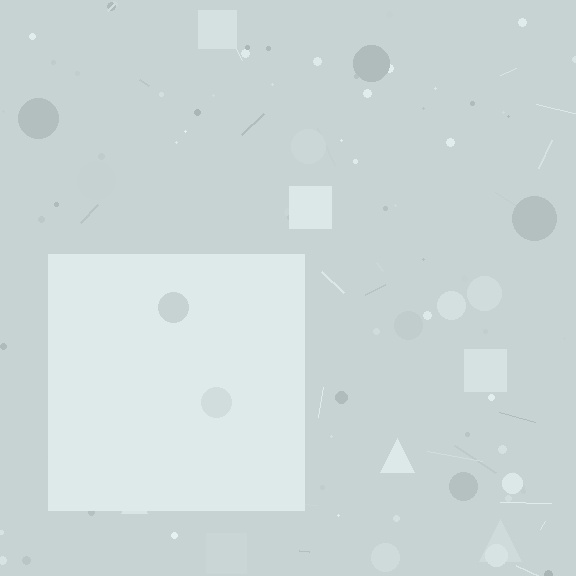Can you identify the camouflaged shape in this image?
The camouflaged shape is a square.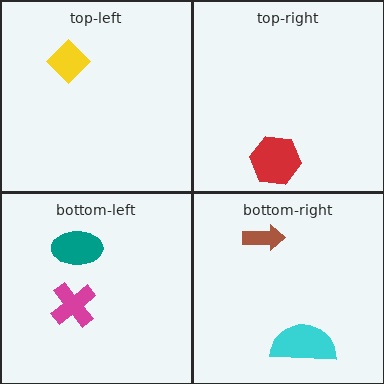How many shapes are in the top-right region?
1.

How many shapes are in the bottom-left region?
2.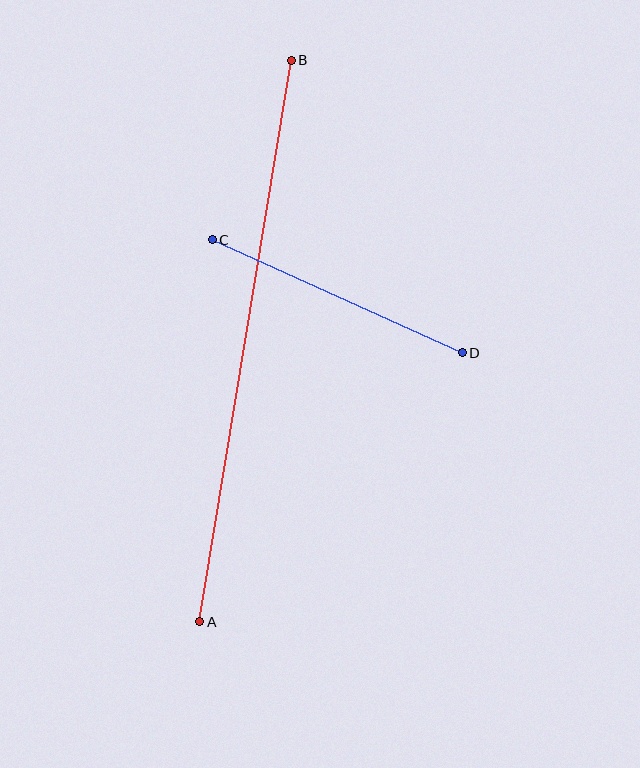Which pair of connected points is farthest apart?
Points A and B are farthest apart.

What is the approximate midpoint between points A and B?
The midpoint is at approximately (246, 341) pixels.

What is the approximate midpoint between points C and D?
The midpoint is at approximately (337, 296) pixels.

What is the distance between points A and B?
The distance is approximately 569 pixels.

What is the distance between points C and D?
The distance is approximately 275 pixels.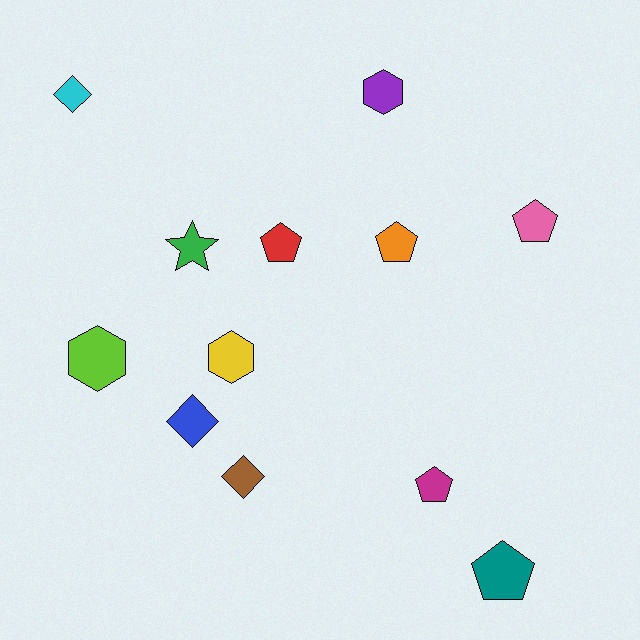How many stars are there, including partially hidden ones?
There is 1 star.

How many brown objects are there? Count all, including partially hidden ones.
There is 1 brown object.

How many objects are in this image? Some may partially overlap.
There are 12 objects.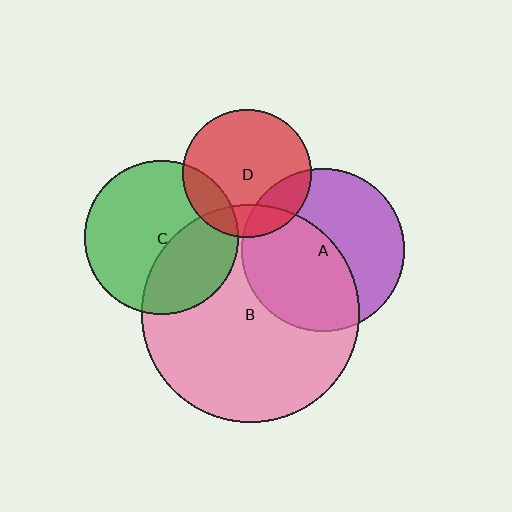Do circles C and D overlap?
Yes.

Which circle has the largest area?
Circle B (pink).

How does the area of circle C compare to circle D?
Approximately 1.4 times.